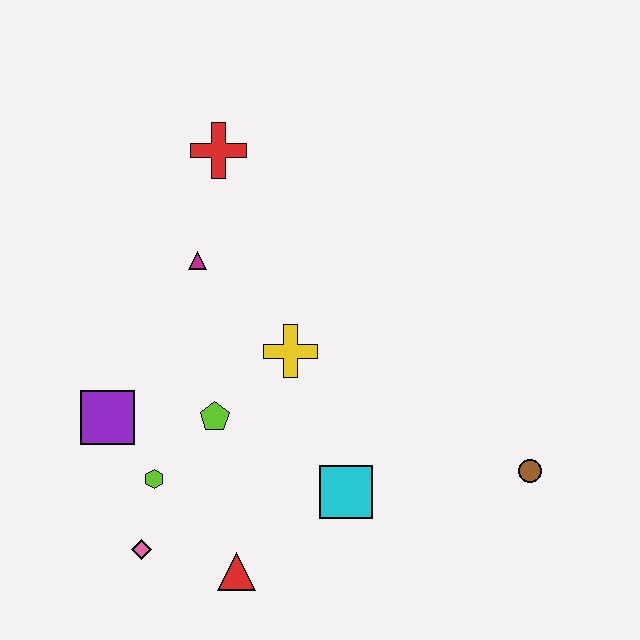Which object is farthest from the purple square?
The brown circle is farthest from the purple square.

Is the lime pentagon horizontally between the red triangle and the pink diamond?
Yes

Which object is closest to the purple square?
The lime hexagon is closest to the purple square.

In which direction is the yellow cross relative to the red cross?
The yellow cross is below the red cross.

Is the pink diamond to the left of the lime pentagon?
Yes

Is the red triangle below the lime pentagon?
Yes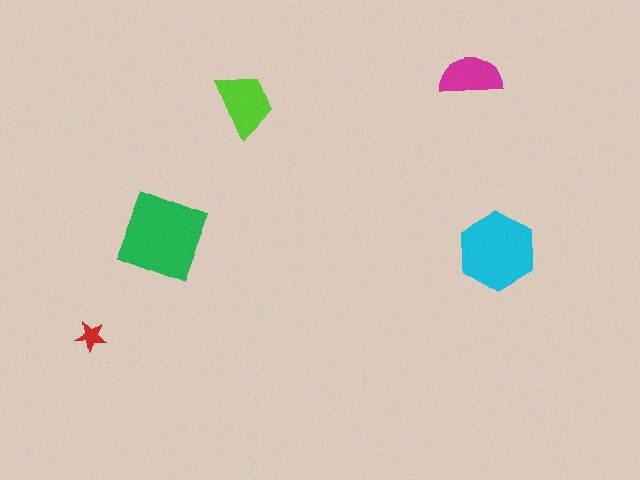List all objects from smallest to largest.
The red star, the magenta semicircle, the lime trapezoid, the cyan hexagon, the green diamond.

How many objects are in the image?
There are 5 objects in the image.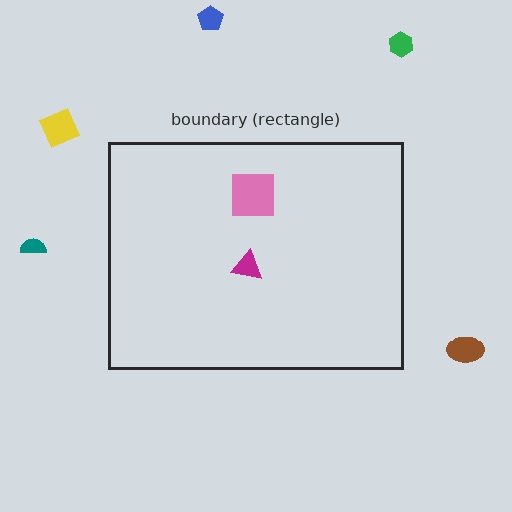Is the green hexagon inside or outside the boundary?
Outside.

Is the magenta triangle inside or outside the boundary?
Inside.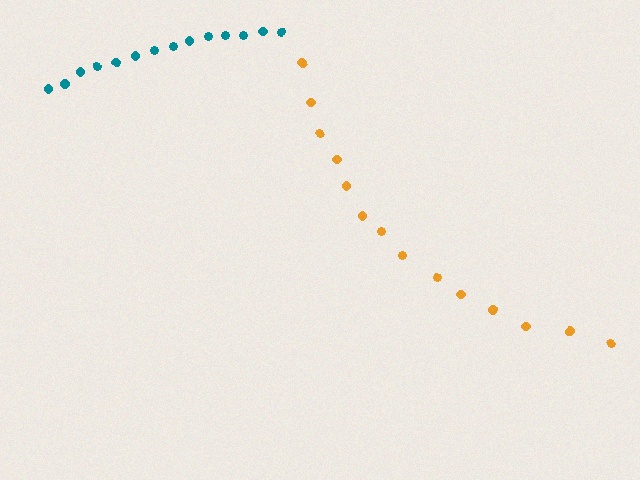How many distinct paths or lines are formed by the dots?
There are 2 distinct paths.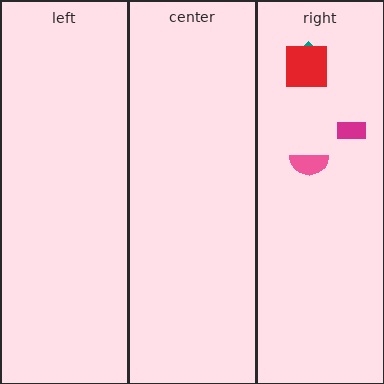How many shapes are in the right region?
4.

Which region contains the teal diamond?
The right region.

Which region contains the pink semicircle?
The right region.